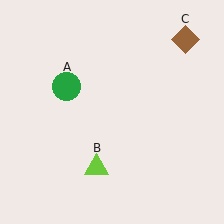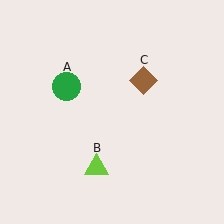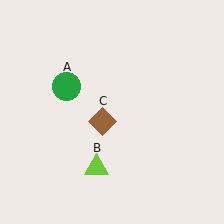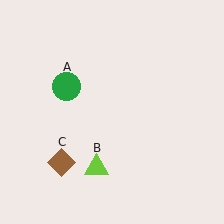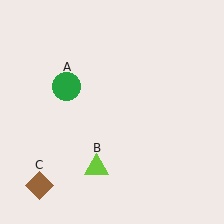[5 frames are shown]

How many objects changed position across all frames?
1 object changed position: brown diamond (object C).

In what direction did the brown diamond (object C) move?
The brown diamond (object C) moved down and to the left.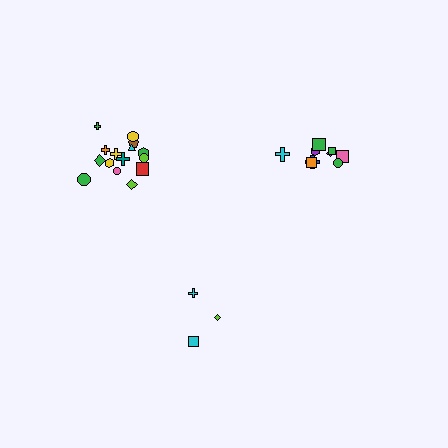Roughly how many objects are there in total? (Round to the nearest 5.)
Roughly 30 objects in total.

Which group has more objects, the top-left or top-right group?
The top-left group.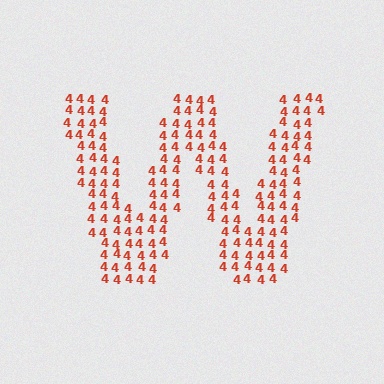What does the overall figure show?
The overall figure shows the letter W.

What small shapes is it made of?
It is made of small digit 4's.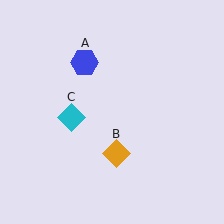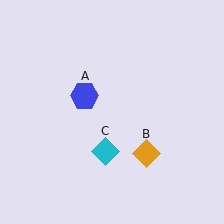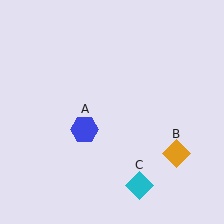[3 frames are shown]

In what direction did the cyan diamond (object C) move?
The cyan diamond (object C) moved down and to the right.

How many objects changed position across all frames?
3 objects changed position: blue hexagon (object A), orange diamond (object B), cyan diamond (object C).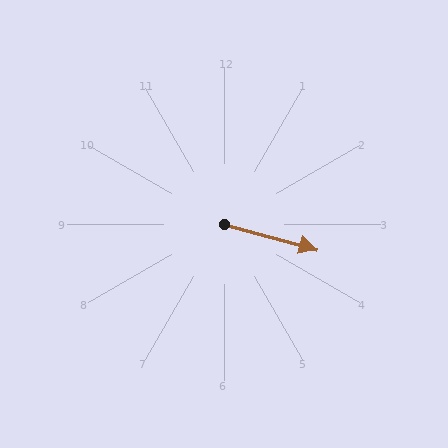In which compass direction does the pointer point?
East.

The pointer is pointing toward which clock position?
Roughly 4 o'clock.